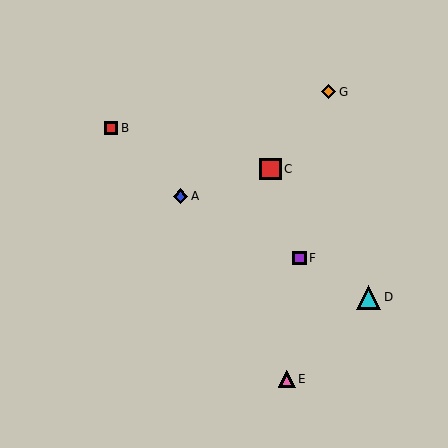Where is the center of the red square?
The center of the red square is at (111, 128).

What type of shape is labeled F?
Shape F is a purple square.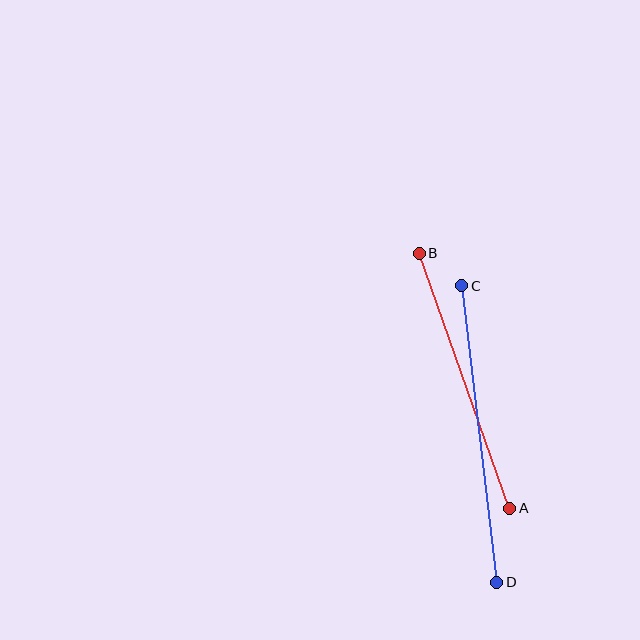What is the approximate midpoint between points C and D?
The midpoint is at approximately (479, 434) pixels.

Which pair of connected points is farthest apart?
Points C and D are farthest apart.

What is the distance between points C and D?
The distance is approximately 299 pixels.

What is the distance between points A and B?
The distance is approximately 271 pixels.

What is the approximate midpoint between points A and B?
The midpoint is at approximately (464, 381) pixels.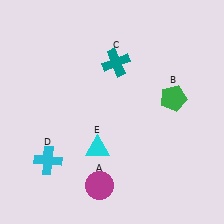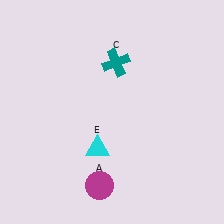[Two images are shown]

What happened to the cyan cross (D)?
The cyan cross (D) was removed in Image 2. It was in the bottom-left area of Image 1.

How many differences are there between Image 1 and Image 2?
There are 2 differences between the two images.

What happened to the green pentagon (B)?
The green pentagon (B) was removed in Image 2. It was in the top-right area of Image 1.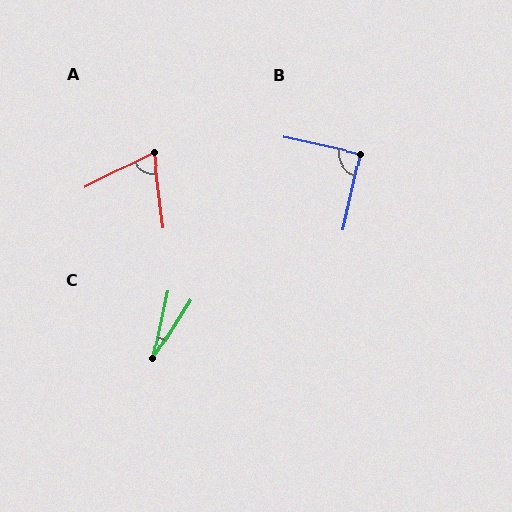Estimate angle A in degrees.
Approximately 70 degrees.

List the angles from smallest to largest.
C (20°), A (70°), B (90°).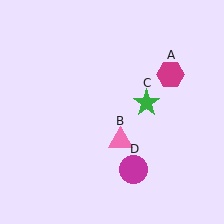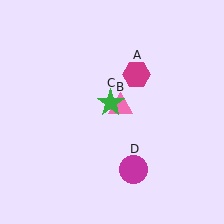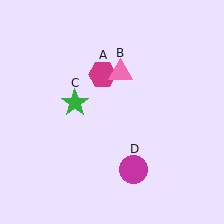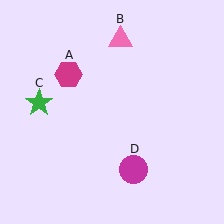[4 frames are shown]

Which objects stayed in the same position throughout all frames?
Magenta circle (object D) remained stationary.